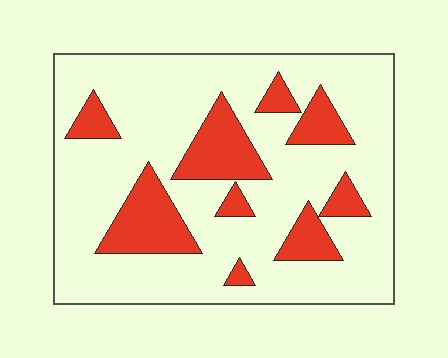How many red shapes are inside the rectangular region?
9.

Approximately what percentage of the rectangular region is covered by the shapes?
Approximately 20%.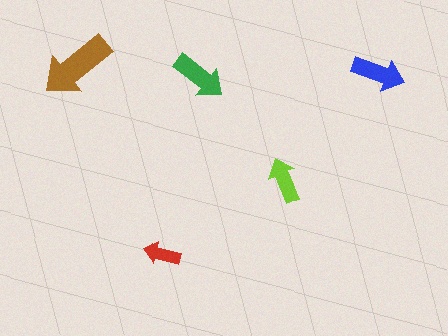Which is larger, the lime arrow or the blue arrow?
The blue one.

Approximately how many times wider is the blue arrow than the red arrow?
About 1.5 times wider.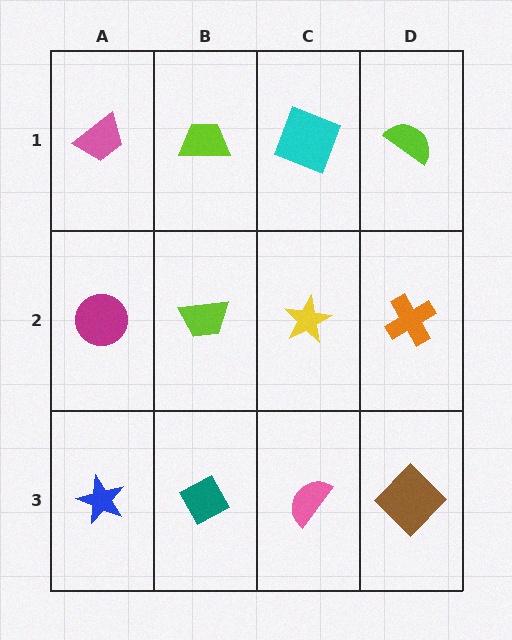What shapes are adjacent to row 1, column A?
A magenta circle (row 2, column A), a lime trapezoid (row 1, column B).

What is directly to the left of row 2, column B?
A magenta circle.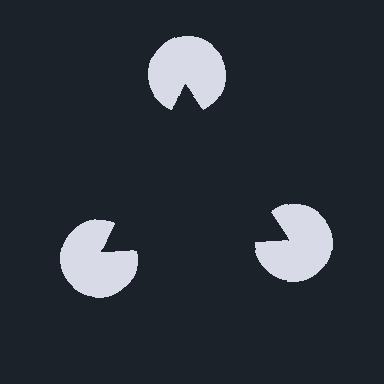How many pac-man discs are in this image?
There are 3 — one at each vertex of the illusory triangle.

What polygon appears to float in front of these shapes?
An illusory triangle — its edges are inferred from the aligned wedge cuts in the pac-man discs, not physically drawn.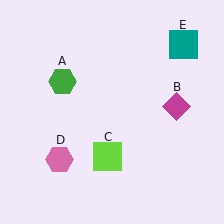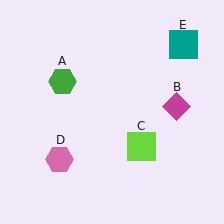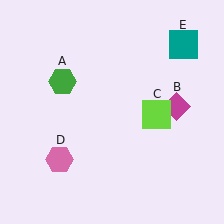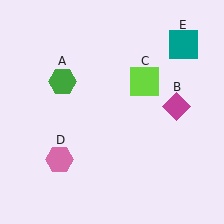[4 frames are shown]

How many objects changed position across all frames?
1 object changed position: lime square (object C).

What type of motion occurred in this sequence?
The lime square (object C) rotated counterclockwise around the center of the scene.